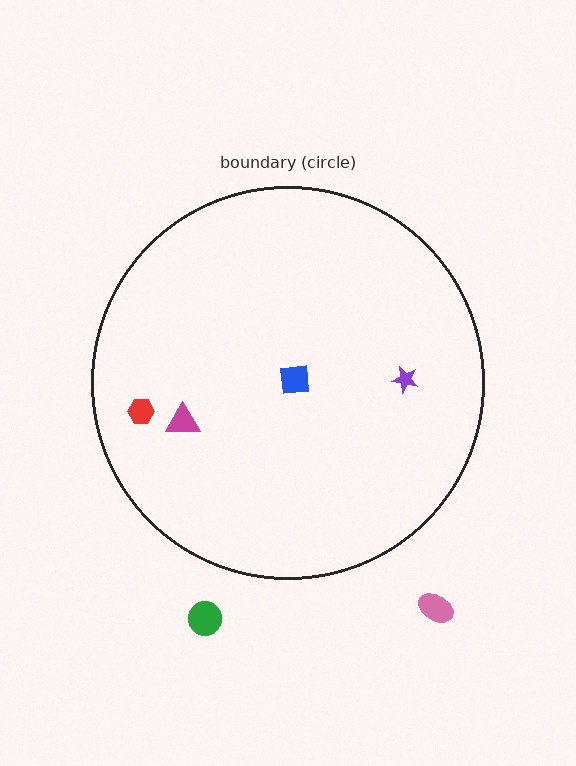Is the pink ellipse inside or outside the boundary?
Outside.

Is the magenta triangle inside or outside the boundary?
Inside.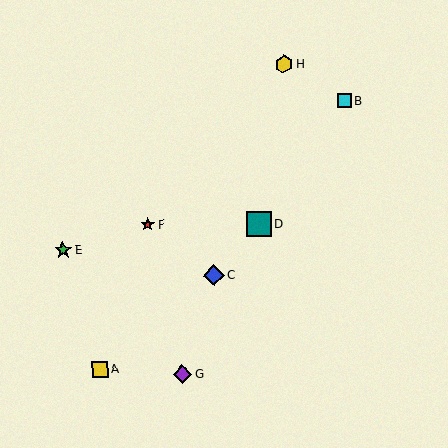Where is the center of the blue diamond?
The center of the blue diamond is at (214, 275).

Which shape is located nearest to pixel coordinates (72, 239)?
The green star (labeled E) at (63, 250) is nearest to that location.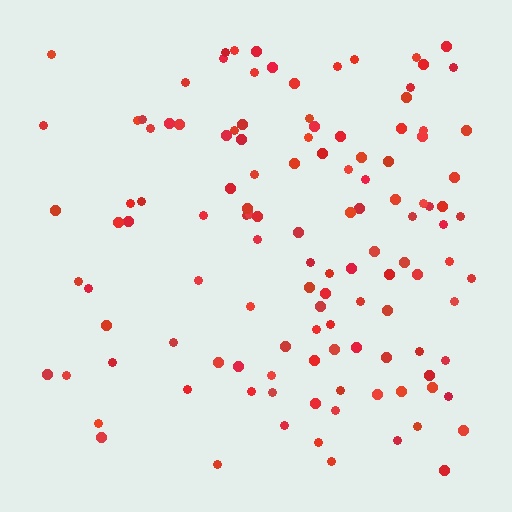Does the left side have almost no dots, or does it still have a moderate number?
Still a moderate number, just noticeably fewer than the right.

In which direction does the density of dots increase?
From left to right, with the right side densest.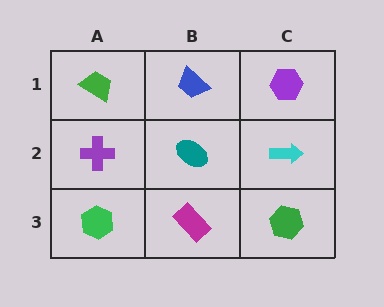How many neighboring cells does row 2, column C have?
3.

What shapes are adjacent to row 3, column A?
A purple cross (row 2, column A), a magenta rectangle (row 3, column B).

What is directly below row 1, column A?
A purple cross.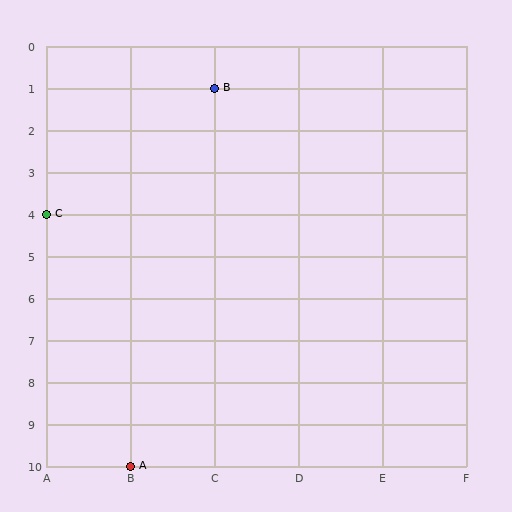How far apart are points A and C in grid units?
Points A and C are 1 column and 6 rows apart (about 6.1 grid units diagonally).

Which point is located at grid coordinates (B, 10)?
Point A is at (B, 10).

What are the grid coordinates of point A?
Point A is at grid coordinates (B, 10).